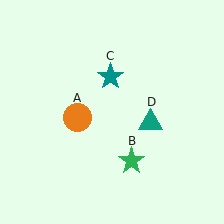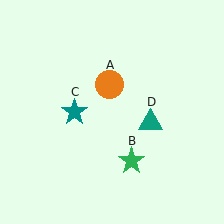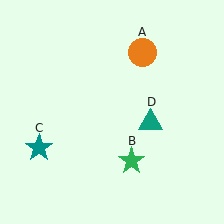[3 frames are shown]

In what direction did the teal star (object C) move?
The teal star (object C) moved down and to the left.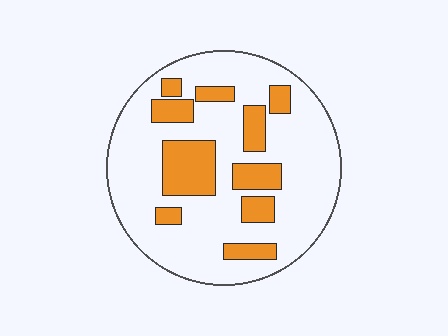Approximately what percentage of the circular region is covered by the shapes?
Approximately 25%.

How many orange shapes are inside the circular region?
10.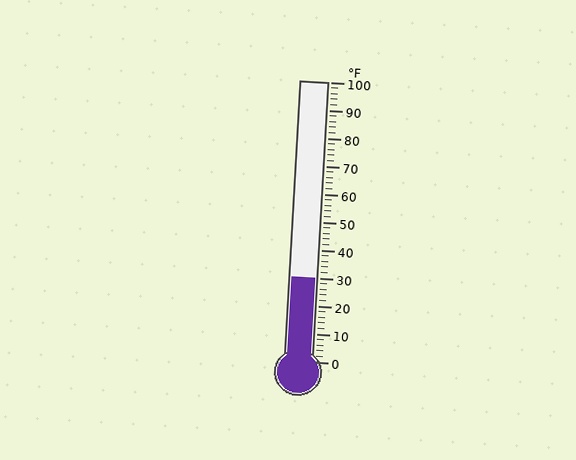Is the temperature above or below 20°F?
The temperature is above 20°F.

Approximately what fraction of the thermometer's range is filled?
The thermometer is filled to approximately 30% of its range.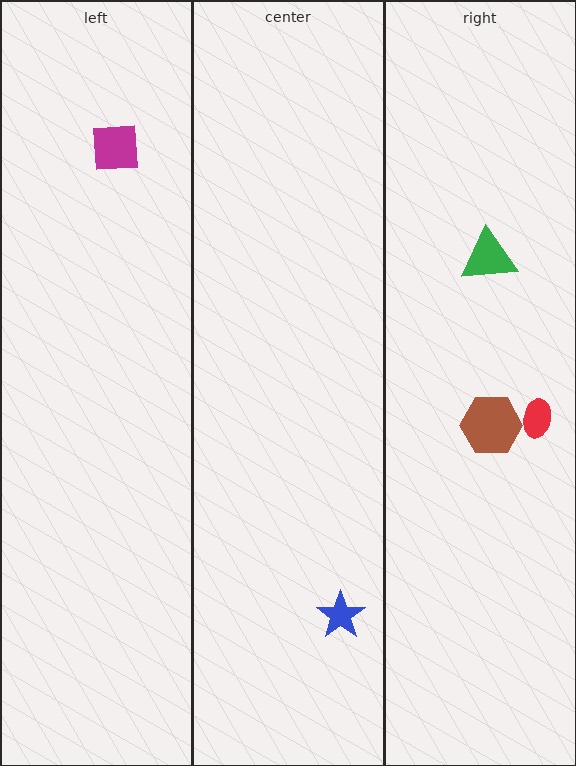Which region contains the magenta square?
The left region.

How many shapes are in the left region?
1.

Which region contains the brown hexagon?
The right region.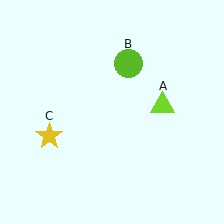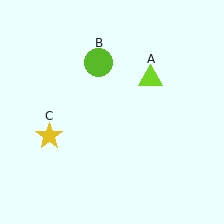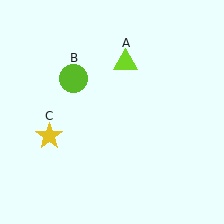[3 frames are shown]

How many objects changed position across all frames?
2 objects changed position: lime triangle (object A), lime circle (object B).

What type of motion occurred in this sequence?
The lime triangle (object A), lime circle (object B) rotated counterclockwise around the center of the scene.